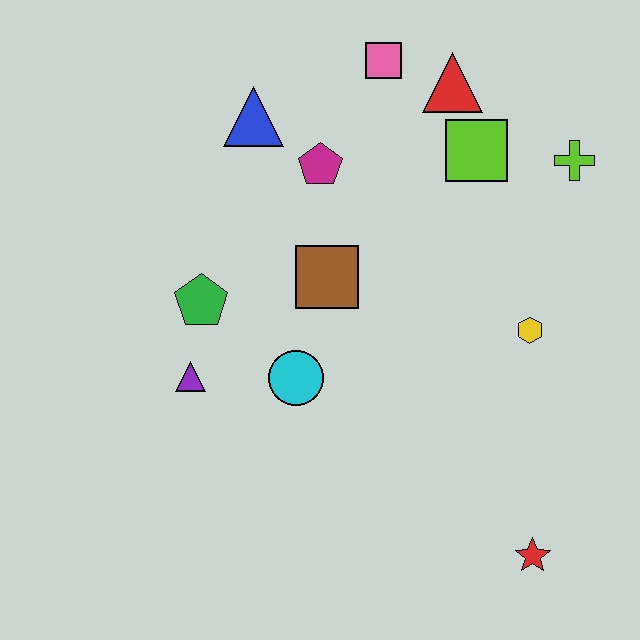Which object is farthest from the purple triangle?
The lime cross is farthest from the purple triangle.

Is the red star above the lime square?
No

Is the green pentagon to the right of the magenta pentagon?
No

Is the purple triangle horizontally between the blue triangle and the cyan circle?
No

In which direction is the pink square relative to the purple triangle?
The pink square is above the purple triangle.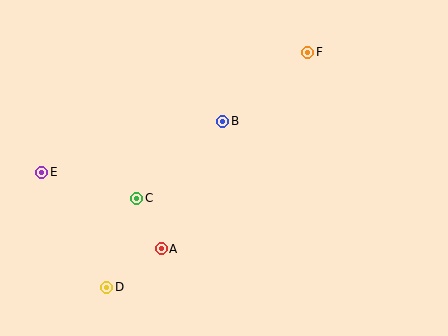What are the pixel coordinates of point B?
Point B is at (223, 121).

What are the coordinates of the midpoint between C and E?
The midpoint between C and E is at (89, 185).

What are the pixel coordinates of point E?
Point E is at (42, 172).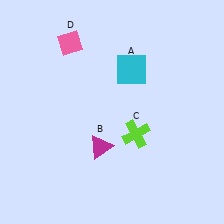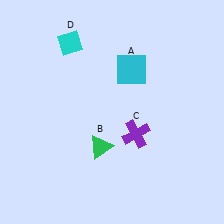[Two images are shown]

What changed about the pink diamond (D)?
In Image 1, D is pink. In Image 2, it changed to cyan.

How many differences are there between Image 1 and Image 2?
There are 3 differences between the two images.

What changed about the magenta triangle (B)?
In Image 1, B is magenta. In Image 2, it changed to green.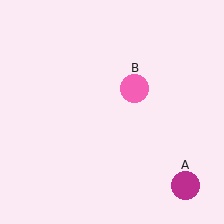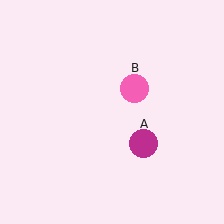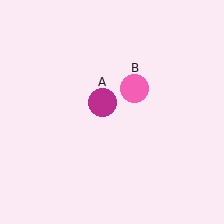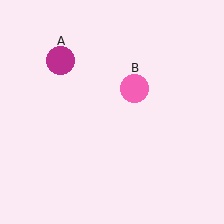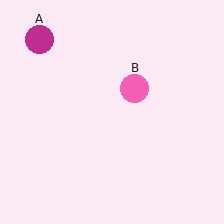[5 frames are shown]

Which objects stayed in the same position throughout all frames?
Pink circle (object B) remained stationary.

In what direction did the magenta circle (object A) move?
The magenta circle (object A) moved up and to the left.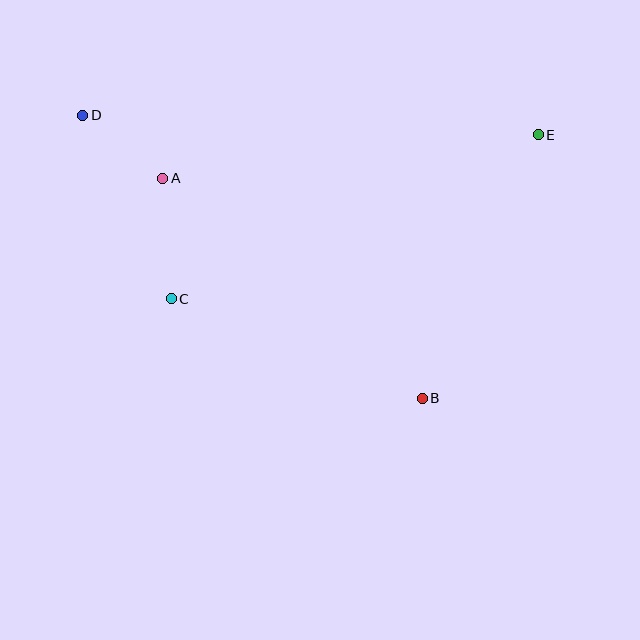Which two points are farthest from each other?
Points D and E are farthest from each other.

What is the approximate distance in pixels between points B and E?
The distance between B and E is approximately 288 pixels.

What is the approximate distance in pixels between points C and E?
The distance between C and E is approximately 402 pixels.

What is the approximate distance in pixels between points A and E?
The distance between A and E is approximately 378 pixels.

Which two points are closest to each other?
Points A and D are closest to each other.